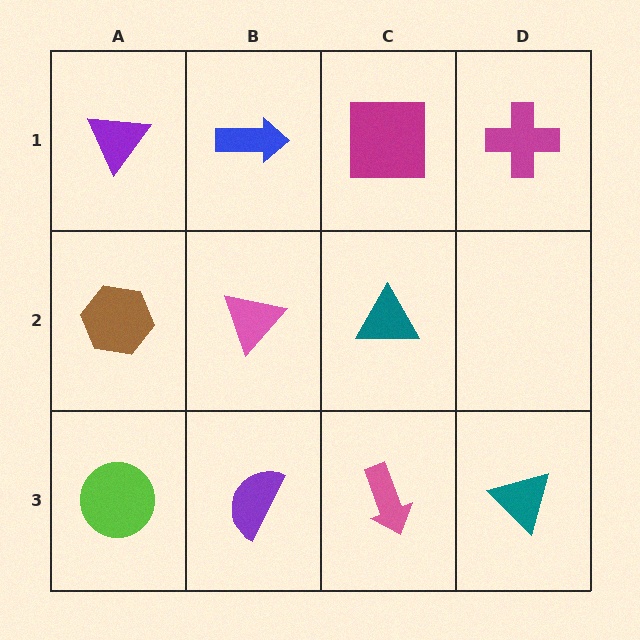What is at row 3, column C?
A pink arrow.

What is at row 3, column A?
A lime circle.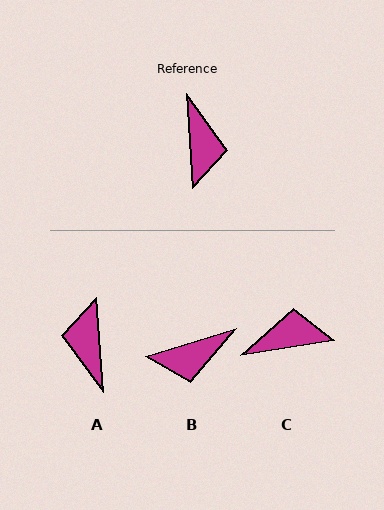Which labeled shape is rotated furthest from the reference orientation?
A, about 179 degrees away.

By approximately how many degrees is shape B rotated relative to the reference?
Approximately 77 degrees clockwise.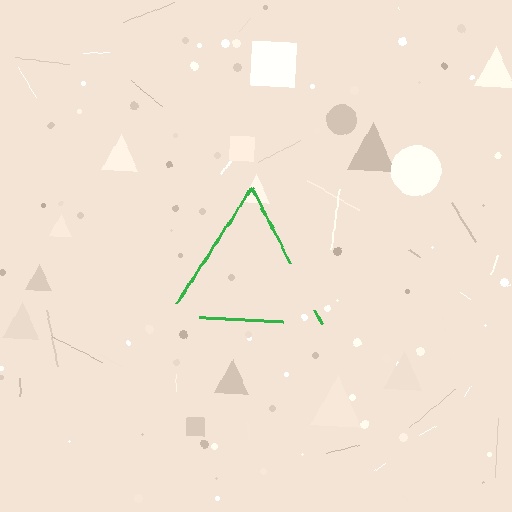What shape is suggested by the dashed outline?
The dashed outline suggests a triangle.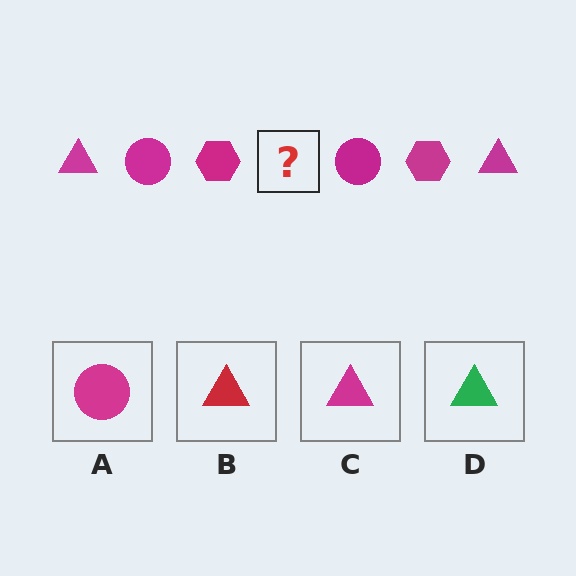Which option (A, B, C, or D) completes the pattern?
C.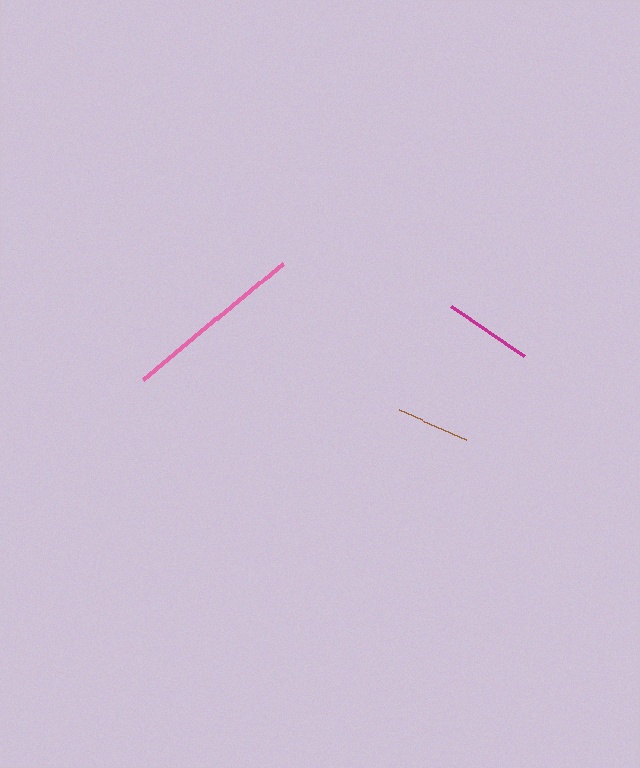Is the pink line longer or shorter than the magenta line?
The pink line is longer than the magenta line.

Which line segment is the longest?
The pink line is the longest at approximately 182 pixels.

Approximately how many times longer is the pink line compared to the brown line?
The pink line is approximately 2.5 times the length of the brown line.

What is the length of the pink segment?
The pink segment is approximately 182 pixels long.